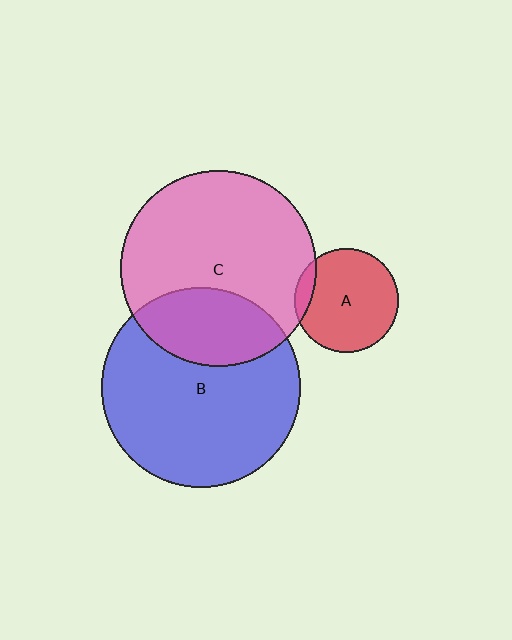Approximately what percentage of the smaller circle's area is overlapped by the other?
Approximately 30%.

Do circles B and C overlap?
Yes.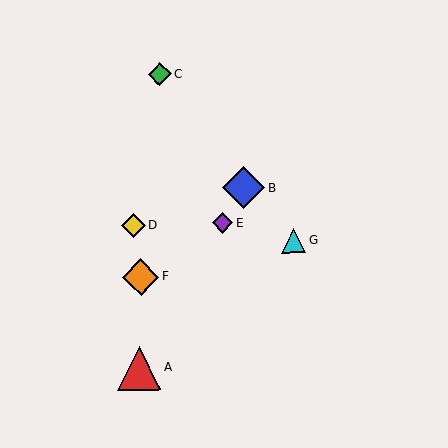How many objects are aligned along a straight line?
3 objects (A, B, E) are aligned along a straight line.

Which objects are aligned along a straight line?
Objects A, B, E are aligned along a straight line.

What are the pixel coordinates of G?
Object G is at (294, 241).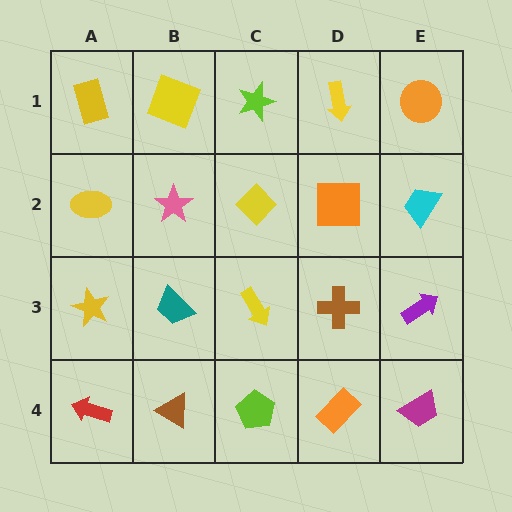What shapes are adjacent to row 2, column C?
A lime star (row 1, column C), a yellow arrow (row 3, column C), a pink star (row 2, column B), an orange square (row 2, column D).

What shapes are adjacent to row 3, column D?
An orange square (row 2, column D), an orange rectangle (row 4, column D), a yellow arrow (row 3, column C), a purple arrow (row 3, column E).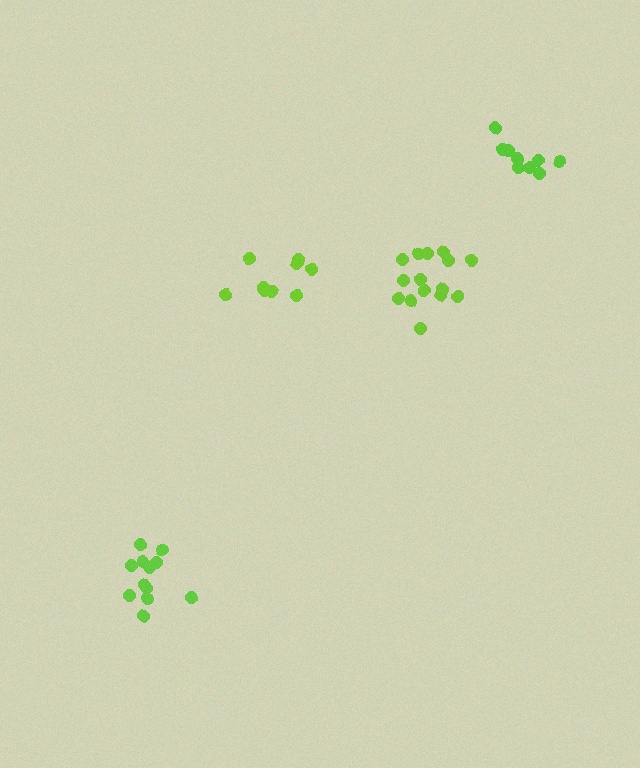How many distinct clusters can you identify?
There are 4 distinct clusters.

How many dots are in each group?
Group 1: 12 dots, Group 2: 9 dots, Group 3: 15 dots, Group 4: 9 dots (45 total).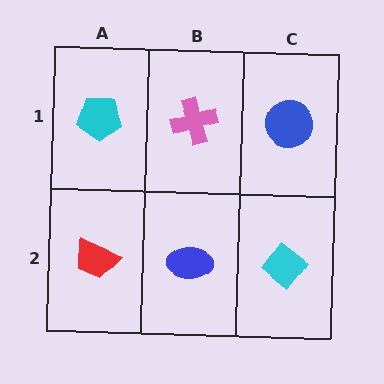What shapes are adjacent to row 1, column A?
A red trapezoid (row 2, column A), a pink cross (row 1, column B).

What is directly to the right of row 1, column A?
A pink cross.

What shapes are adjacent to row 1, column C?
A cyan diamond (row 2, column C), a pink cross (row 1, column B).